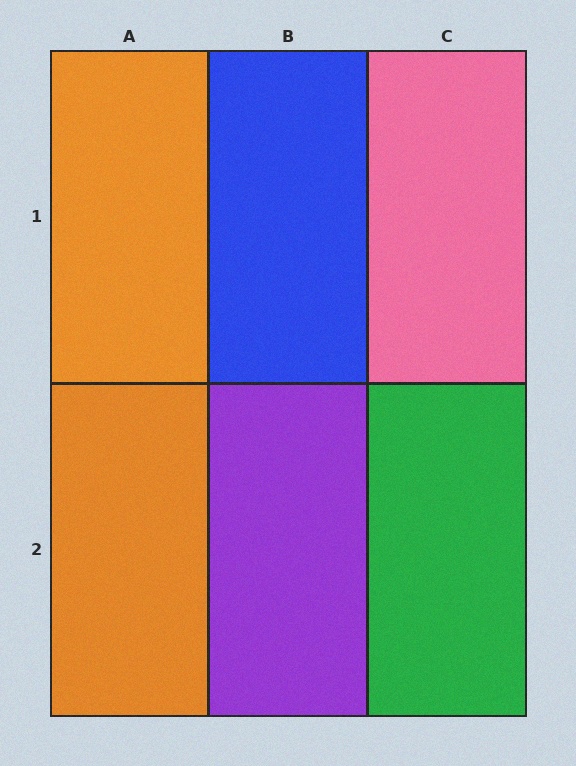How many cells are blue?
1 cell is blue.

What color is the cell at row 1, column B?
Blue.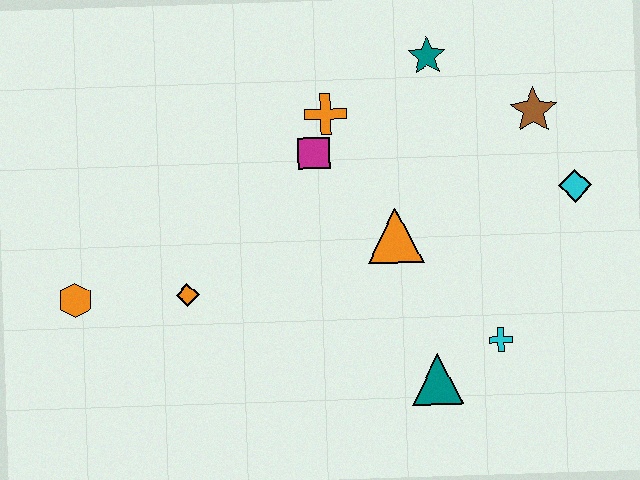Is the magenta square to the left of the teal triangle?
Yes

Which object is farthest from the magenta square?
The orange hexagon is farthest from the magenta square.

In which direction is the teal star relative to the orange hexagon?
The teal star is to the right of the orange hexagon.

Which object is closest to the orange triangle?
The magenta square is closest to the orange triangle.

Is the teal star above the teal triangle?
Yes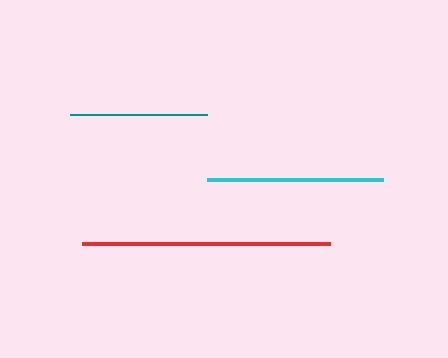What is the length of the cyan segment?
The cyan segment is approximately 176 pixels long.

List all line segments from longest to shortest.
From longest to shortest: red, cyan, teal.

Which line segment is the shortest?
The teal line is the shortest at approximately 137 pixels.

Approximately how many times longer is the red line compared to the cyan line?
The red line is approximately 1.4 times the length of the cyan line.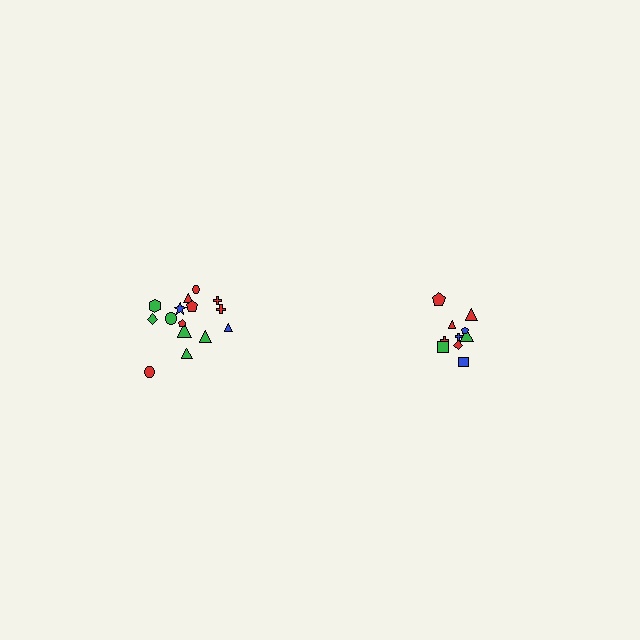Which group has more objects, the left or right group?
The left group.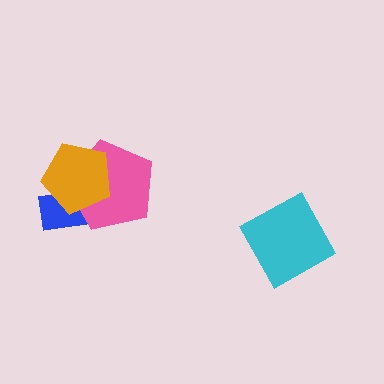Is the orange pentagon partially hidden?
No, no other shape covers it.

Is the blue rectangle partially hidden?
Yes, it is partially covered by another shape.